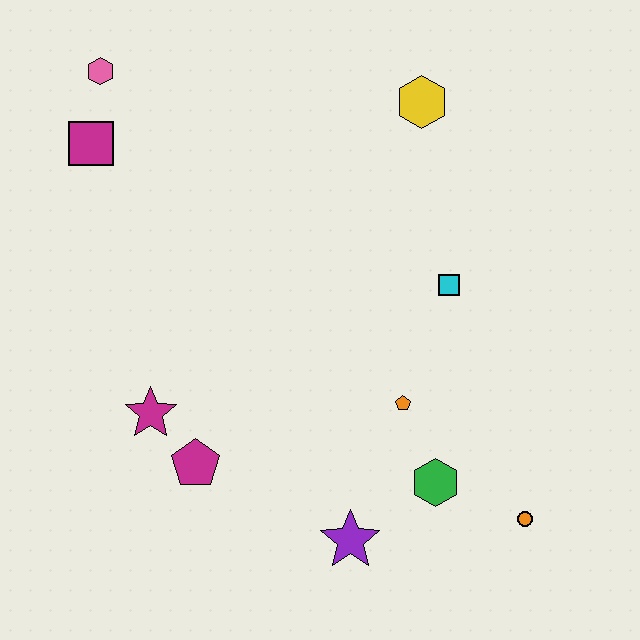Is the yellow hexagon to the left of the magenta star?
No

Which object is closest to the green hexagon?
The orange pentagon is closest to the green hexagon.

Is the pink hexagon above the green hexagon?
Yes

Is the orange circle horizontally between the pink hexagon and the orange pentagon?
No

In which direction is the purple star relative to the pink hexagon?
The purple star is below the pink hexagon.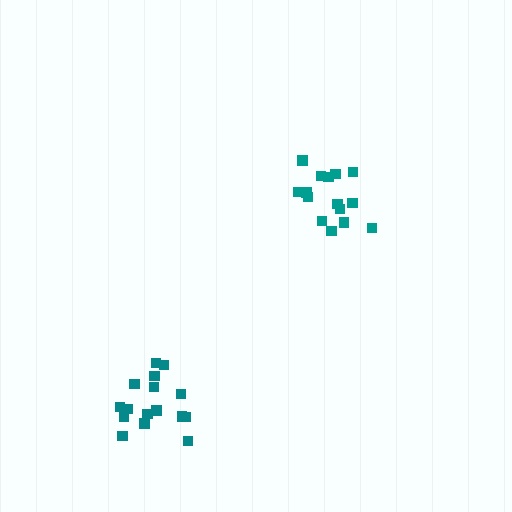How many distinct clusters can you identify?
There are 2 distinct clusters.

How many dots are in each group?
Group 1: 16 dots, Group 2: 15 dots (31 total).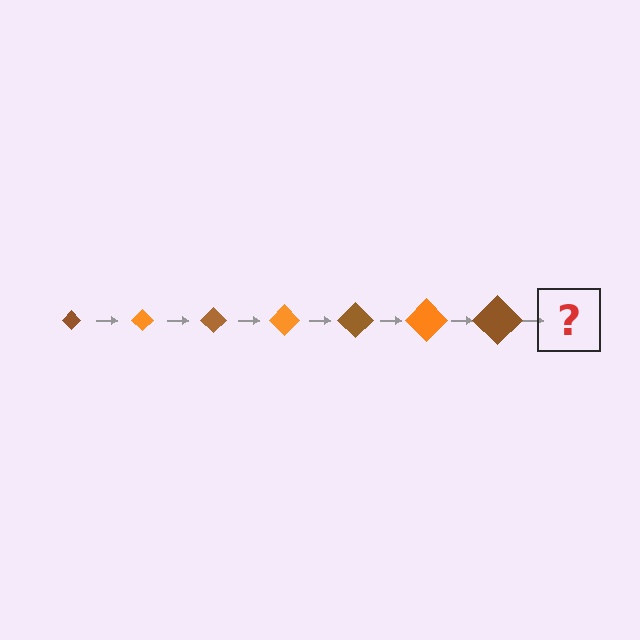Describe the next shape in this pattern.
It should be an orange diamond, larger than the previous one.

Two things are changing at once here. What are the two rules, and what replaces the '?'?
The two rules are that the diamond grows larger each step and the color cycles through brown and orange. The '?' should be an orange diamond, larger than the previous one.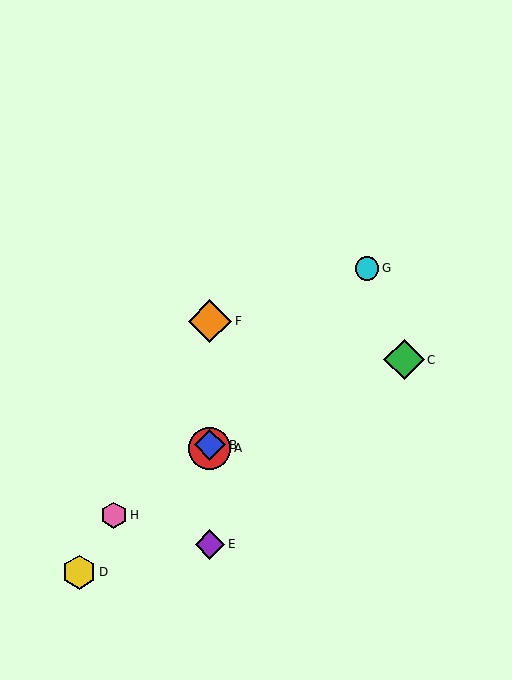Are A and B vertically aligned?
Yes, both are at x≈210.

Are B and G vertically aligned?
No, B is at x≈210 and G is at x≈367.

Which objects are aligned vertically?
Objects A, B, E, F are aligned vertically.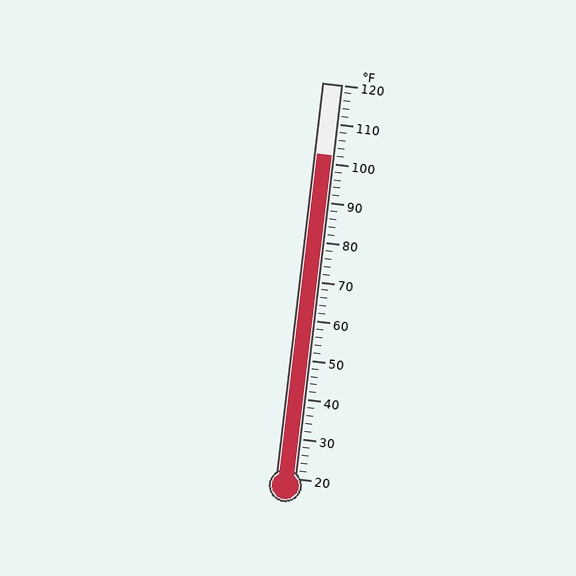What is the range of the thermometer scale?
The thermometer scale ranges from 20°F to 120°F.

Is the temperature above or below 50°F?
The temperature is above 50°F.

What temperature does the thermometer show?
The thermometer shows approximately 102°F.